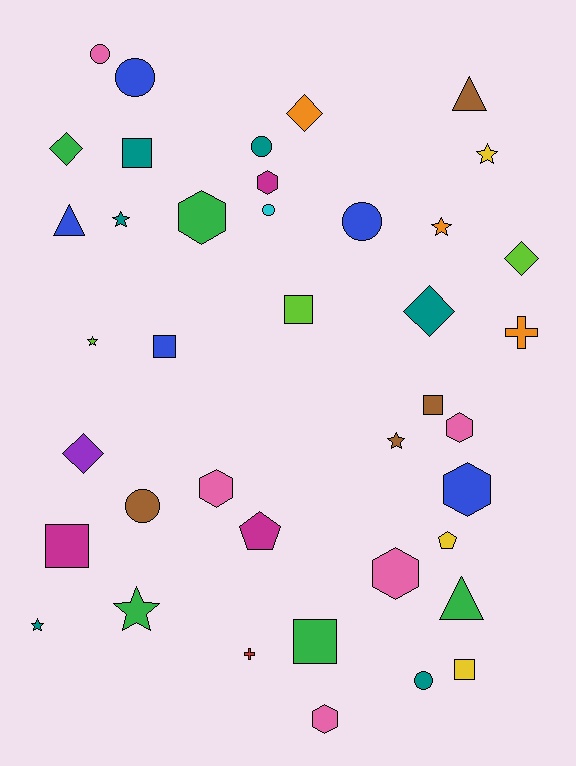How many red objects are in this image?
There is 1 red object.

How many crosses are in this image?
There are 2 crosses.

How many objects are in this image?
There are 40 objects.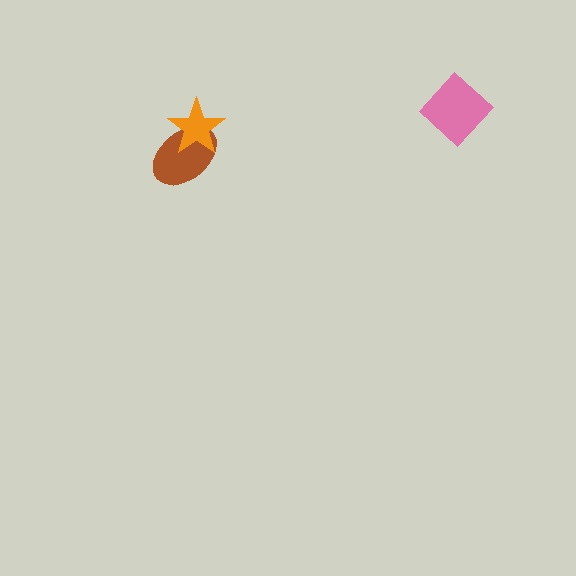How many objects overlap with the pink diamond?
0 objects overlap with the pink diamond.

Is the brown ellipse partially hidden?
Yes, it is partially covered by another shape.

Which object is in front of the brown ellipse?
The orange star is in front of the brown ellipse.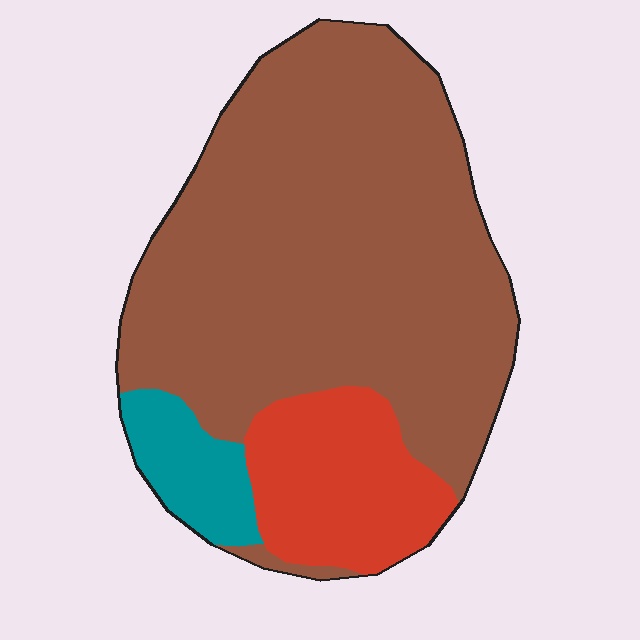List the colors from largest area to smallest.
From largest to smallest: brown, red, teal.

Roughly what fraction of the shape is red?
Red covers around 20% of the shape.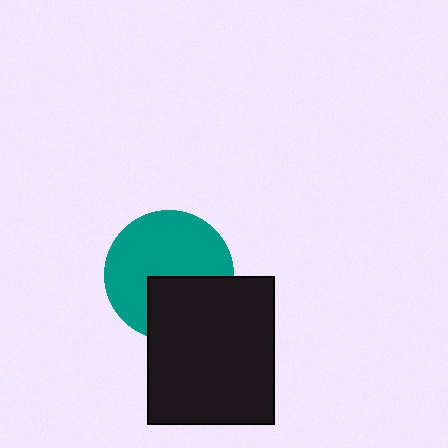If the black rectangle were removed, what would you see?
You would see the complete teal circle.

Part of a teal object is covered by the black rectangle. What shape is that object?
It is a circle.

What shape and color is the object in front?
The object in front is a black rectangle.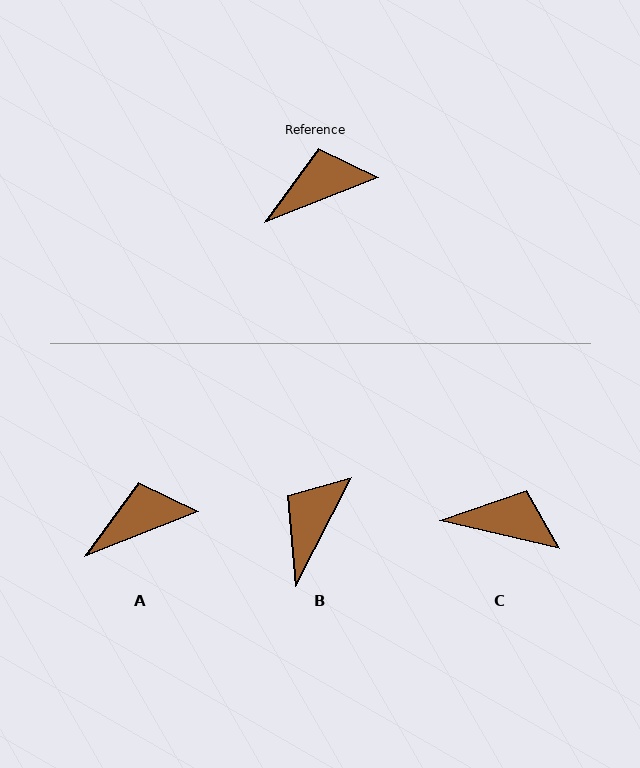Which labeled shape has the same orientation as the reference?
A.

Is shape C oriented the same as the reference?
No, it is off by about 34 degrees.